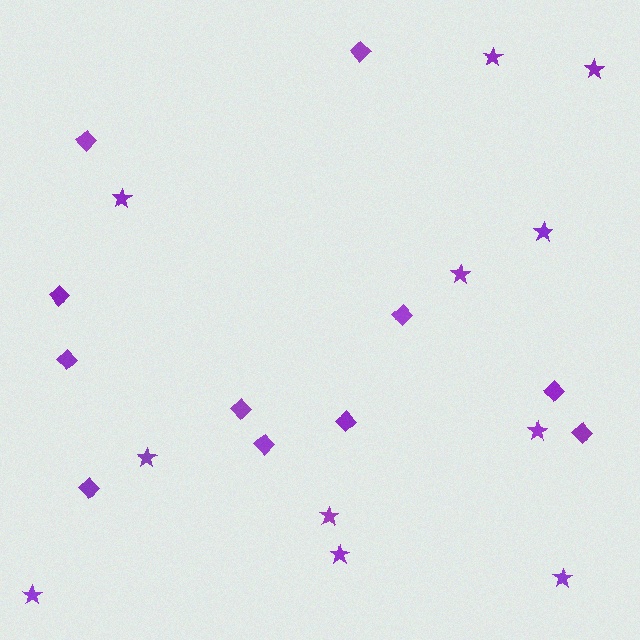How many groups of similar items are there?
There are 2 groups: one group of stars (11) and one group of diamonds (11).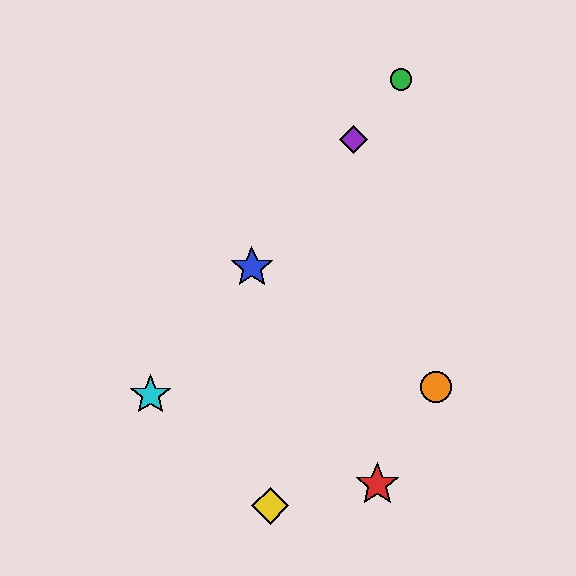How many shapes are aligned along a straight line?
4 shapes (the blue star, the green circle, the purple diamond, the cyan star) are aligned along a straight line.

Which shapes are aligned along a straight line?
The blue star, the green circle, the purple diamond, the cyan star are aligned along a straight line.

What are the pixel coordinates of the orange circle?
The orange circle is at (436, 387).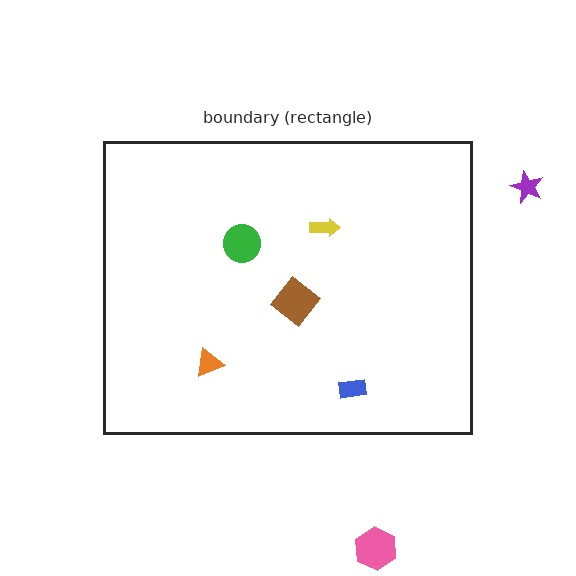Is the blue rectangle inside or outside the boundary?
Inside.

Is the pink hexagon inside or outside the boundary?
Outside.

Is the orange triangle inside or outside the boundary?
Inside.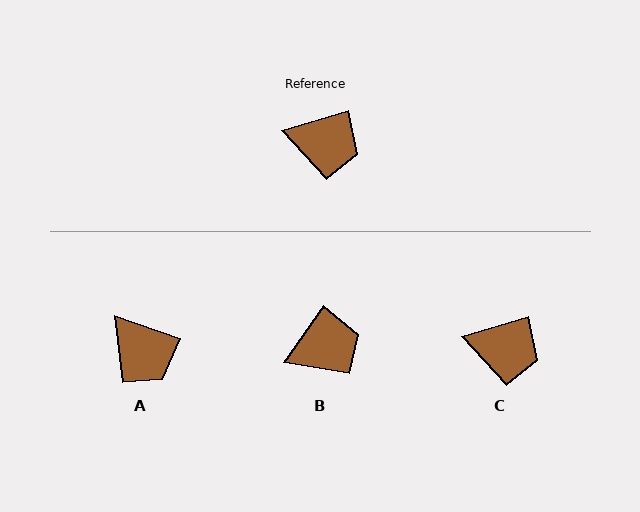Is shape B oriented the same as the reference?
No, it is off by about 38 degrees.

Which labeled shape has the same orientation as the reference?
C.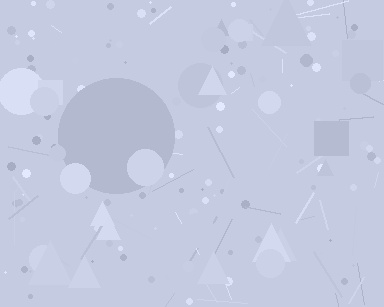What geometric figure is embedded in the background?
A circle is embedded in the background.